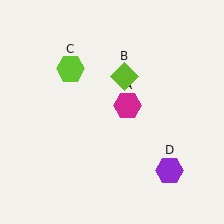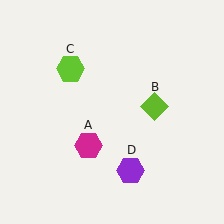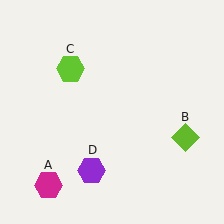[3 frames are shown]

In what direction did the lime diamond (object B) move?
The lime diamond (object B) moved down and to the right.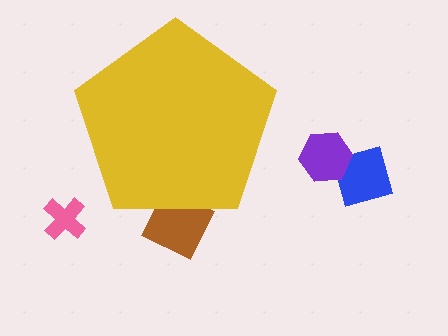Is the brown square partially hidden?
Yes, the brown square is partially hidden behind the yellow pentagon.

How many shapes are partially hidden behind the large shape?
1 shape is partially hidden.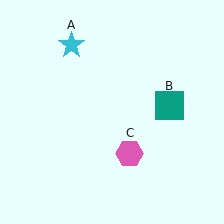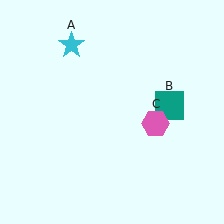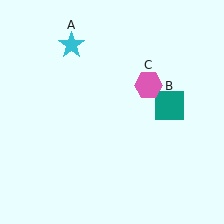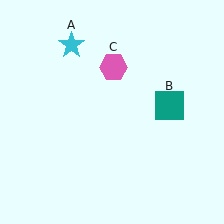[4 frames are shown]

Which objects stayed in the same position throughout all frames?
Cyan star (object A) and teal square (object B) remained stationary.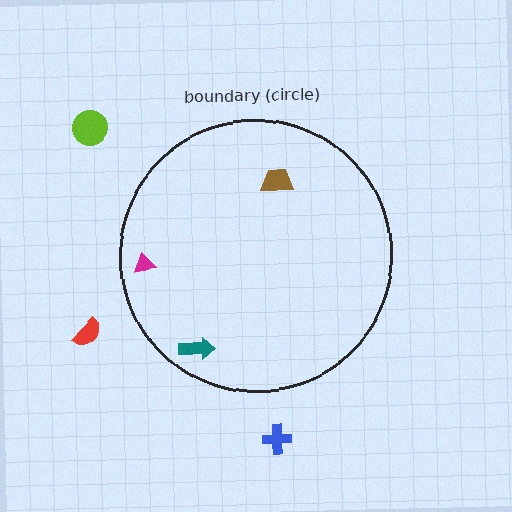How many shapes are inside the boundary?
3 inside, 3 outside.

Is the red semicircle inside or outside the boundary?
Outside.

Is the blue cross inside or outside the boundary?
Outside.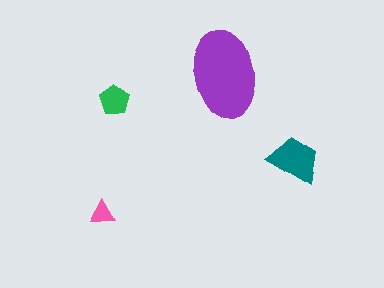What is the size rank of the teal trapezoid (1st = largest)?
2nd.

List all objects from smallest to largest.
The pink triangle, the green pentagon, the teal trapezoid, the purple ellipse.